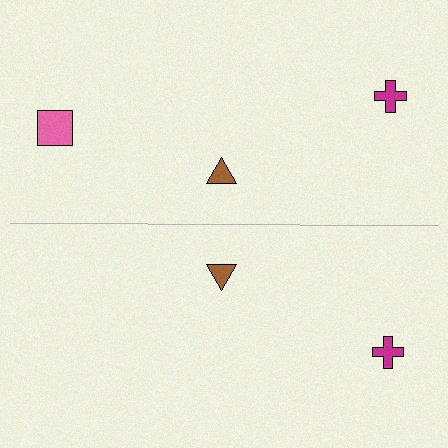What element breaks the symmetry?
A pink square is missing from the bottom side.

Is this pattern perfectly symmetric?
No, the pattern is not perfectly symmetric. A pink square is missing from the bottom side.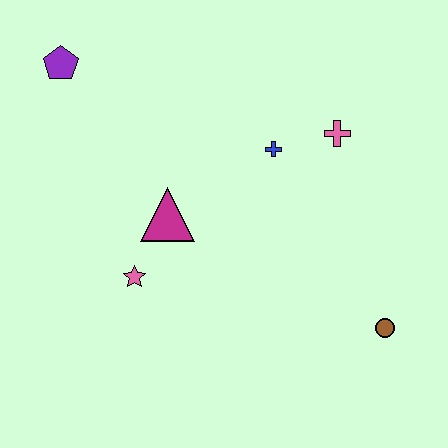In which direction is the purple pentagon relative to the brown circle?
The purple pentagon is to the left of the brown circle.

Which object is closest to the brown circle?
The pink cross is closest to the brown circle.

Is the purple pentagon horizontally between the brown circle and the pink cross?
No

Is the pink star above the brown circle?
Yes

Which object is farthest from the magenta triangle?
The brown circle is farthest from the magenta triangle.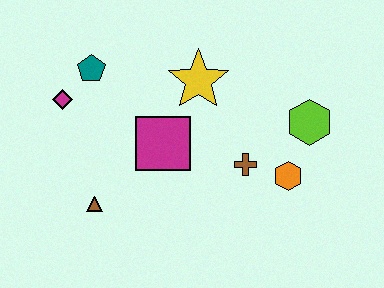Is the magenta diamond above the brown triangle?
Yes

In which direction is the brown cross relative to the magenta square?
The brown cross is to the right of the magenta square.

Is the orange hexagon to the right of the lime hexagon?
No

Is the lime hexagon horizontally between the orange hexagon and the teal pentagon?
No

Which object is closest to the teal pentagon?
The magenta diamond is closest to the teal pentagon.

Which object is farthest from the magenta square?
The lime hexagon is farthest from the magenta square.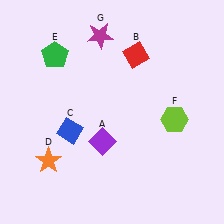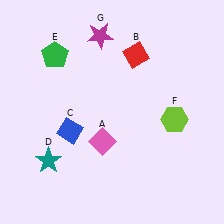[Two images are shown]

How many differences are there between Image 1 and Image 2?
There are 2 differences between the two images.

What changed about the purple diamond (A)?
In Image 1, A is purple. In Image 2, it changed to pink.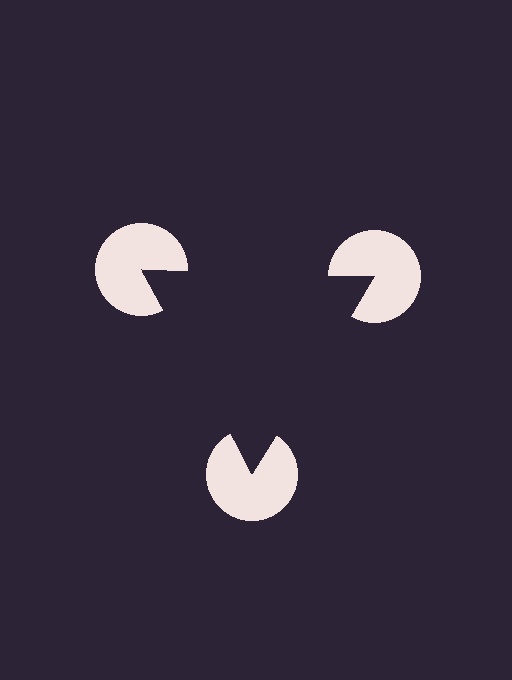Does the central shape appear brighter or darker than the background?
It typically appears slightly darker than the background, even though no actual brightness change is drawn.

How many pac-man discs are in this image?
There are 3 — one at each vertex of the illusory triangle.